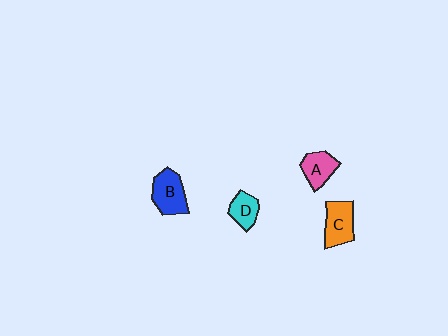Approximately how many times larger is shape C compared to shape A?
Approximately 1.2 times.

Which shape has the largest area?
Shape B (blue).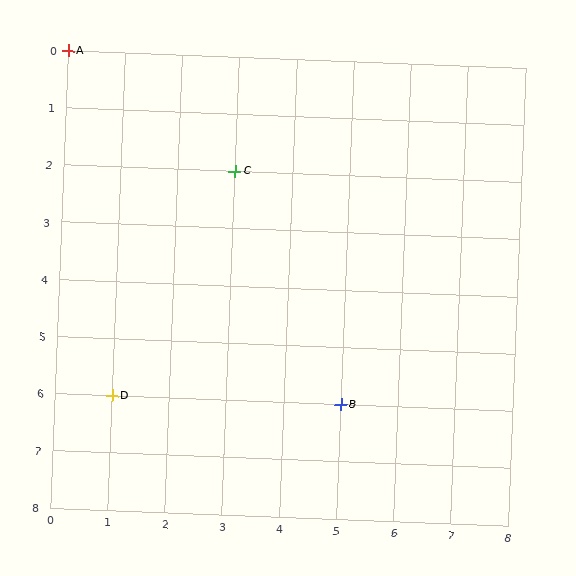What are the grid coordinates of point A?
Point A is at grid coordinates (0, 0).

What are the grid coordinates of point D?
Point D is at grid coordinates (1, 6).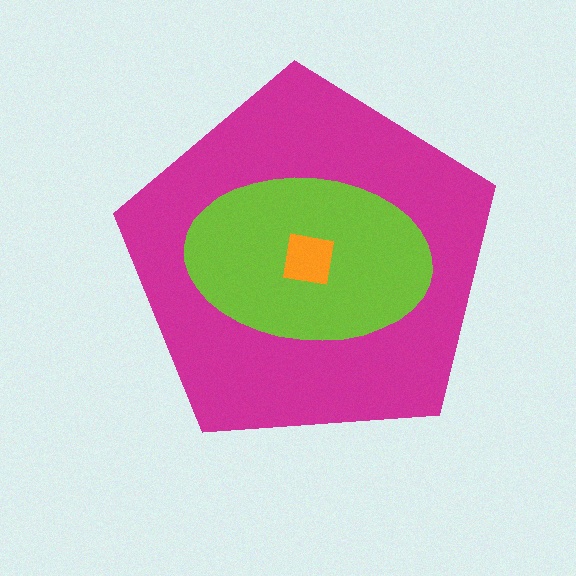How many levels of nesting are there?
3.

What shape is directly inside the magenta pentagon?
The lime ellipse.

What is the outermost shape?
The magenta pentagon.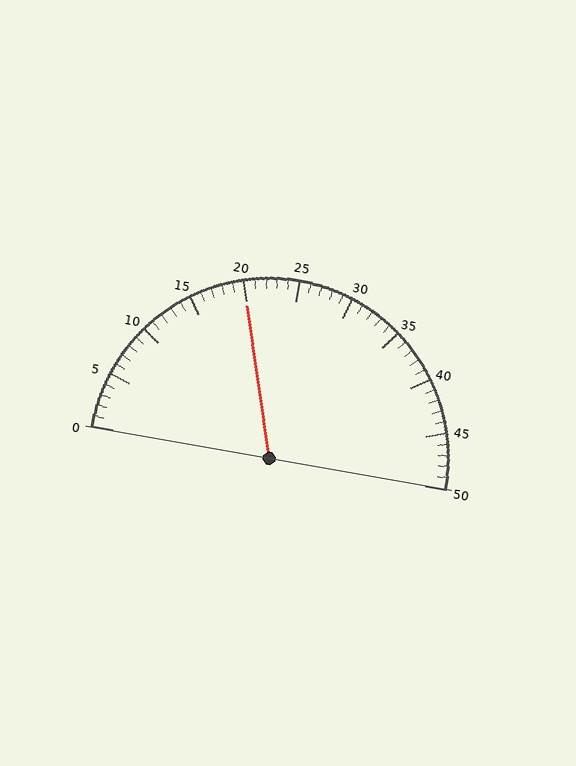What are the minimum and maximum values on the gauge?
The gauge ranges from 0 to 50.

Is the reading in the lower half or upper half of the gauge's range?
The reading is in the lower half of the range (0 to 50).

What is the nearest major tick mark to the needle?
The nearest major tick mark is 20.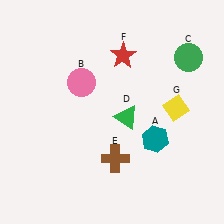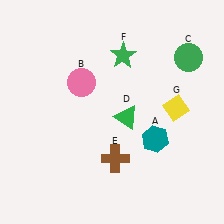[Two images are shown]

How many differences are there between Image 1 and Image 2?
There is 1 difference between the two images.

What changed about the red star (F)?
In Image 1, F is red. In Image 2, it changed to green.